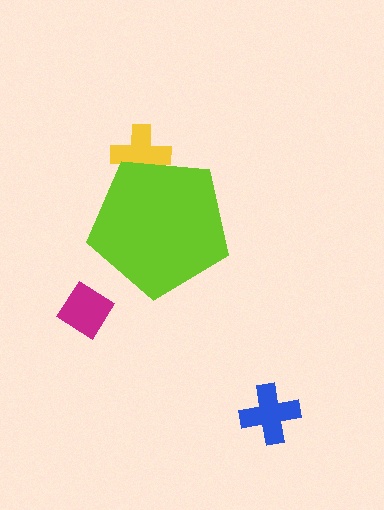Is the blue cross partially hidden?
No, the blue cross is fully visible.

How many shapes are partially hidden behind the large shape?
1 shape is partially hidden.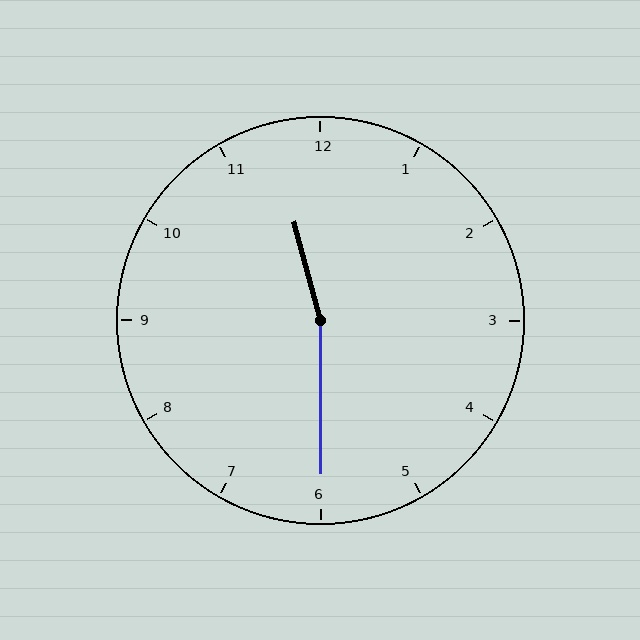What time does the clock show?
11:30.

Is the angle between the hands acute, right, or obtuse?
It is obtuse.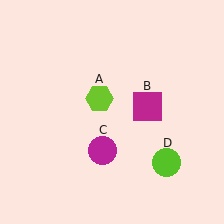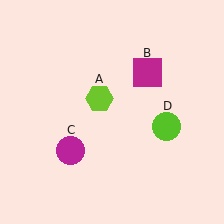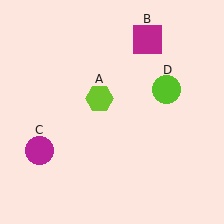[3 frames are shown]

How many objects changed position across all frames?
3 objects changed position: magenta square (object B), magenta circle (object C), lime circle (object D).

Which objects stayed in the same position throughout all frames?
Lime hexagon (object A) remained stationary.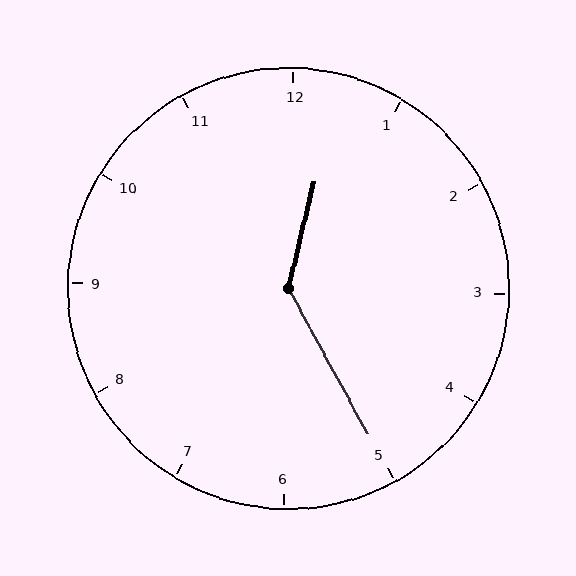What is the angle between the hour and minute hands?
Approximately 138 degrees.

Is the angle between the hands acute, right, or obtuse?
It is obtuse.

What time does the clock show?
12:25.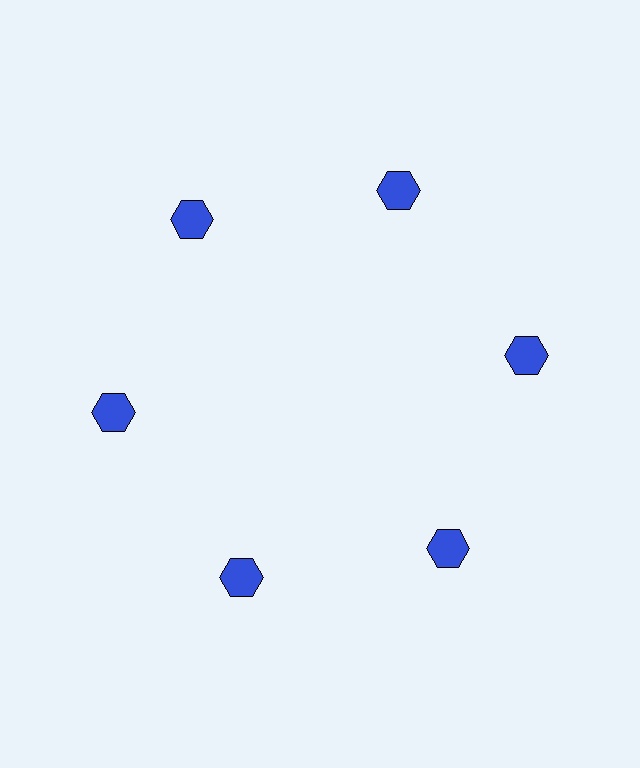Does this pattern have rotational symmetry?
Yes, this pattern has 6-fold rotational symmetry. It looks the same after rotating 60 degrees around the center.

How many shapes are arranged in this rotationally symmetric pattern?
There are 6 shapes, arranged in 6 groups of 1.